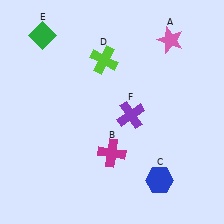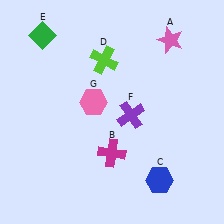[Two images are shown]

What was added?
A pink hexagon (G) was added in Image 2.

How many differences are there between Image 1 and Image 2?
There is 1 difference between the two images.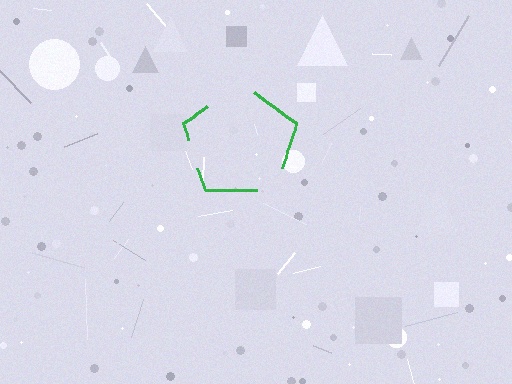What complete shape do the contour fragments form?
The contour fragments form a pentagon.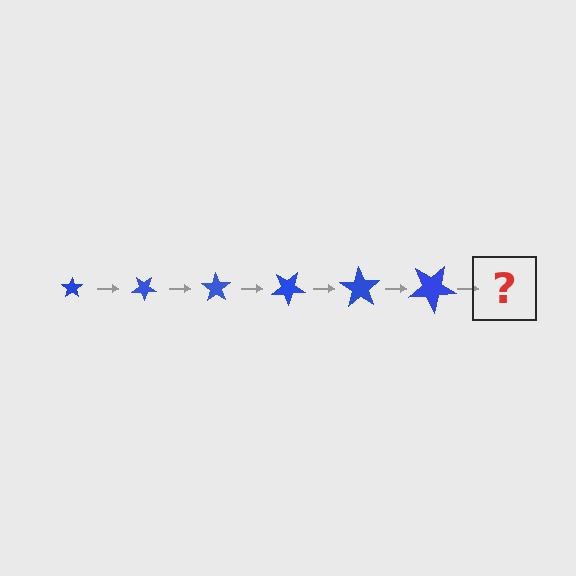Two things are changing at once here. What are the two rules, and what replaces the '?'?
The two rules are that the star grows larger each step and it rotates 35 degrees each step. The '?' should be a star, larger than the previous one and rotated 210 degrees from the start.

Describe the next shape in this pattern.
It should be a star, larger than the previous one and rotated 210 degrees from the start.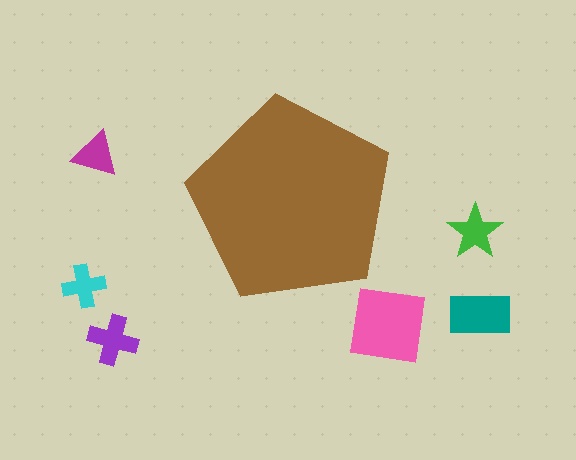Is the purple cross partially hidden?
No, the purple cross is fully visible.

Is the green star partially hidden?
No, the green star is fully visible.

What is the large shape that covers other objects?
A brown pentagon.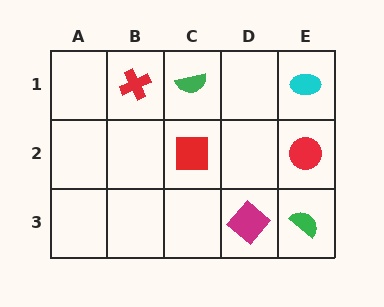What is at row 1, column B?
A red cross.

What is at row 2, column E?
A red circle.